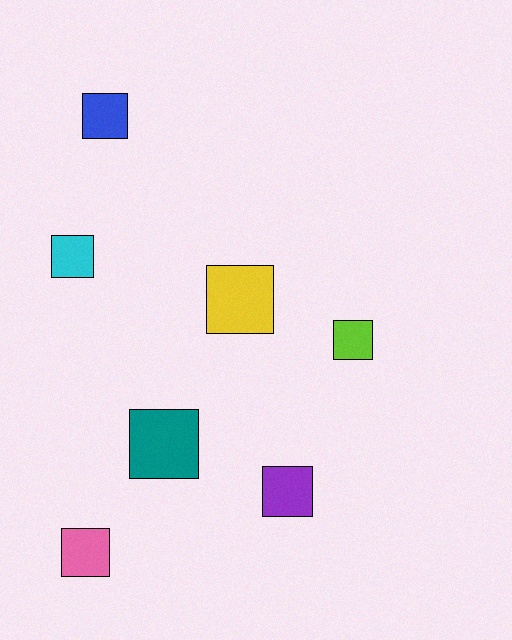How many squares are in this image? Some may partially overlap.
There are 7 squares.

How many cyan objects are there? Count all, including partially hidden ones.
There is 1 cyan object.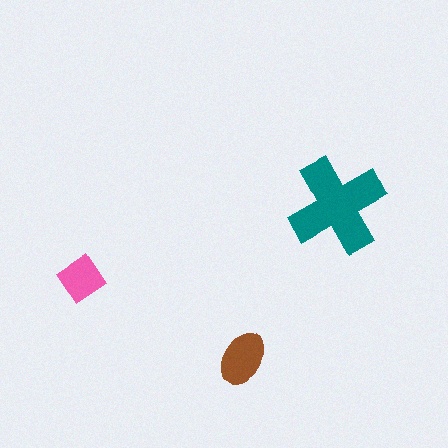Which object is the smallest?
The pink diamond.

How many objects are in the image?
There are 3 objects in the image.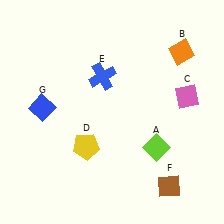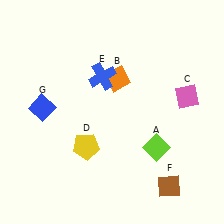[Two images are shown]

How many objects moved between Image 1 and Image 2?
1 object moved between the two images.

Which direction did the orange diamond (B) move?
The orange diamond (B) moved left.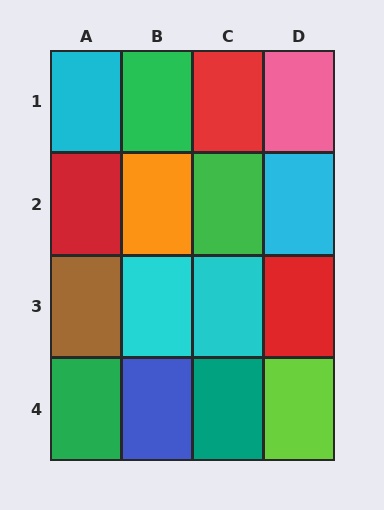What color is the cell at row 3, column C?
Cyan.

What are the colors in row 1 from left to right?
Cyan, green, red, pink.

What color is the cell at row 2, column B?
Orange.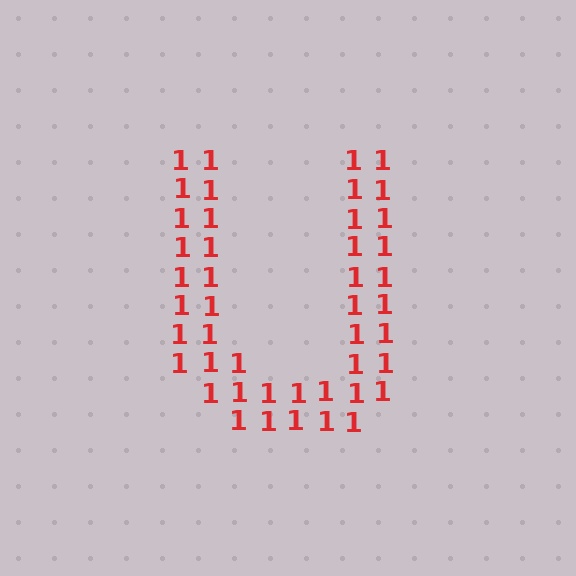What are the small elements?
The small elements are digit 1's.